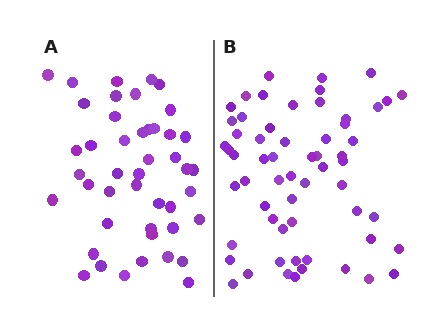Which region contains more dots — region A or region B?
Region B (the right region) has more dots.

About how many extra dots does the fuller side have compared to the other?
Region B has approximately 15 more dots than region A.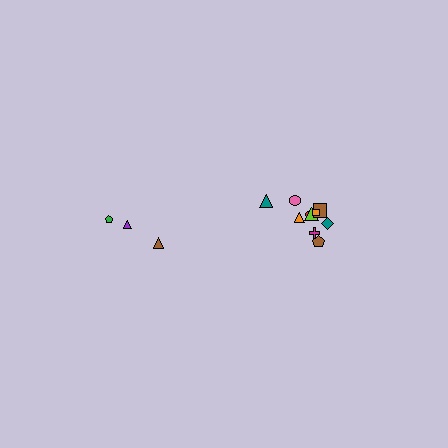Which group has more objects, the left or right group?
The right group.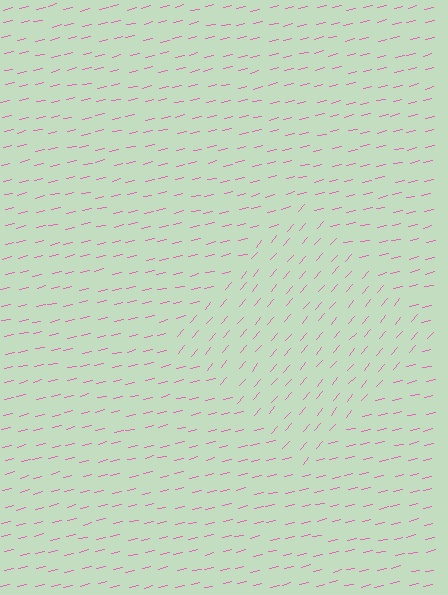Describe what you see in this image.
The image is filled with small pink line segments. A diamond region in the image has lines oriented differently from the surrounding lines, creating a visible texture boundary.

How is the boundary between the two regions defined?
The boundary is defined purely by a change in line orientation (approximately 36 degrees difference). All lines are the same color and thickness.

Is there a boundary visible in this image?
Yes, there is a texture boundary formed by a change in line orientation.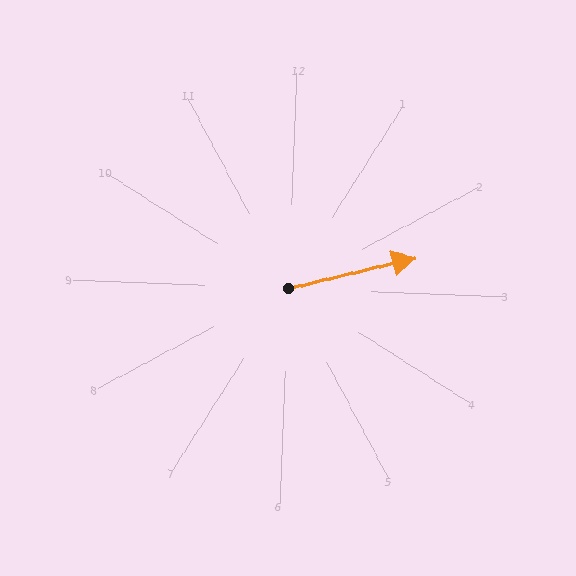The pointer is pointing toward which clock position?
Roughly 2 o'clock.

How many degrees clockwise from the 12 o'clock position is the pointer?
Approximately 74 degrees.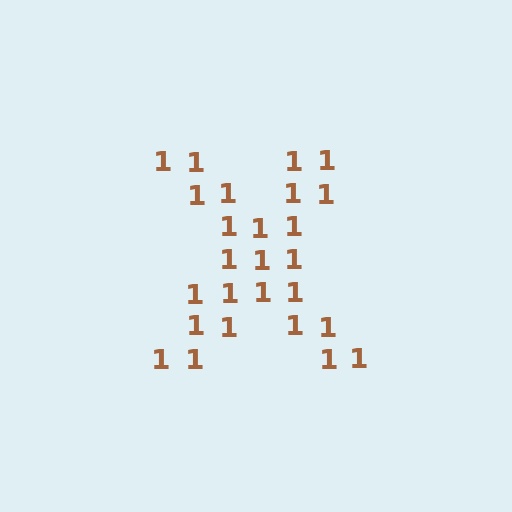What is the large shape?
The large shape is the letter X.